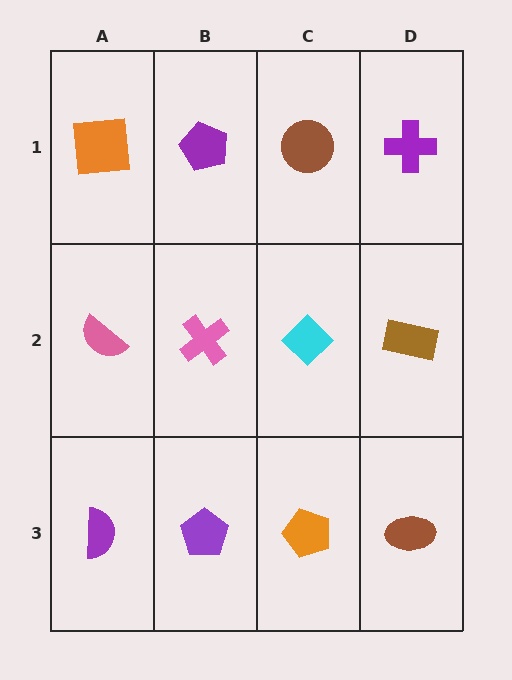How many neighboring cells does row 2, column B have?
4.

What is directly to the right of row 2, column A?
A pink cross.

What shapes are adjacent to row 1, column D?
A brown rectangle (row 2, column D), a brown circle (row 1, column C).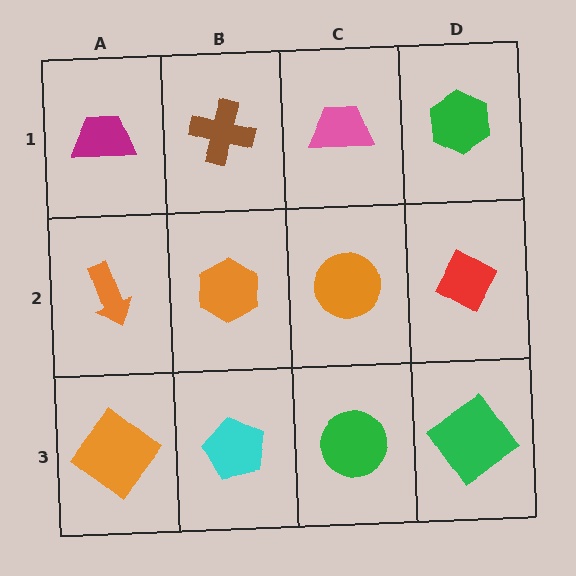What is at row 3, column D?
A green diamond.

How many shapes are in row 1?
4 shapes.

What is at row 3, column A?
An orange diamond.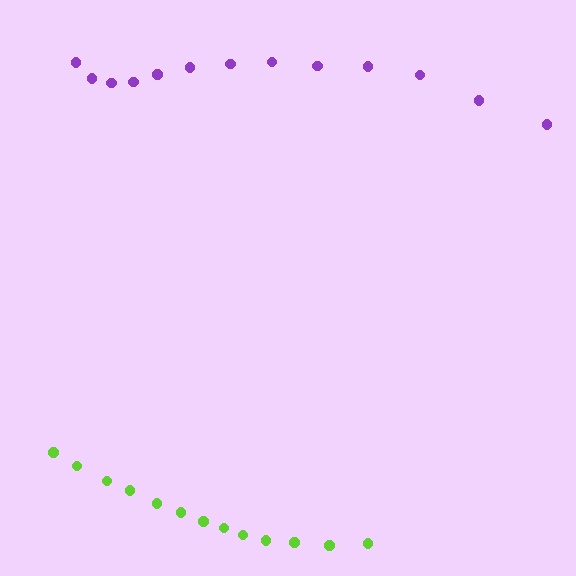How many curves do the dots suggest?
There are 2 distinct paths.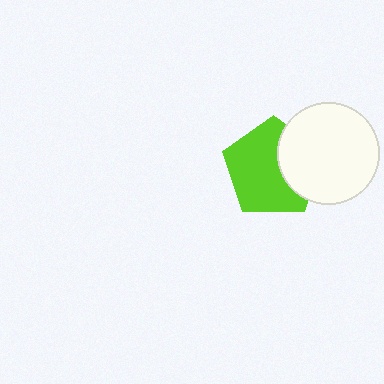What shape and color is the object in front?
The object in front is a white circle.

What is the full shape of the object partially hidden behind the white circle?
The partially hidden object is a lime pentagon.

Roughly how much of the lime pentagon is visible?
Most of it is visible (roughly 67%).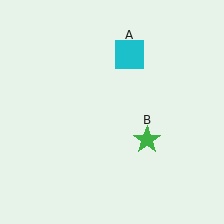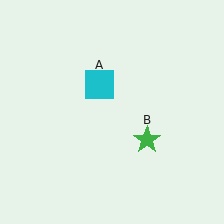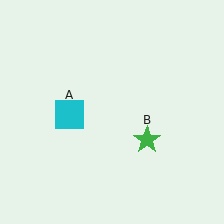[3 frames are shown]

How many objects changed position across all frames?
1 object changed position: cyan square (object A).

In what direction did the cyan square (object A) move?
The cyan square (object A) moved down and to the left.